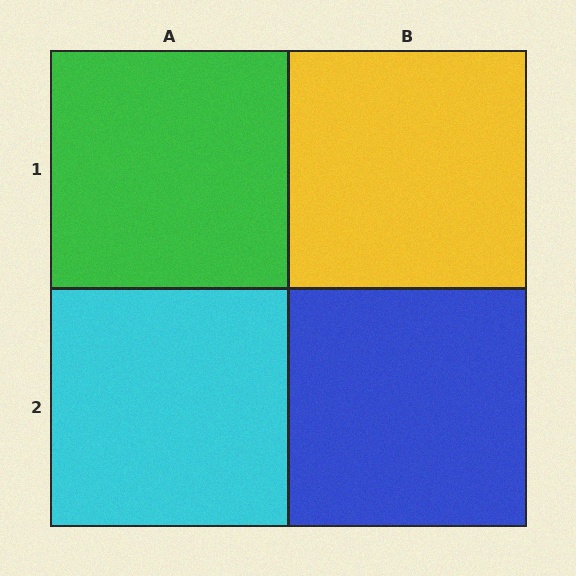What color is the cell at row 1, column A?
Green.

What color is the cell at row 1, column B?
Yellow.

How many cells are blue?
1 cell is blue.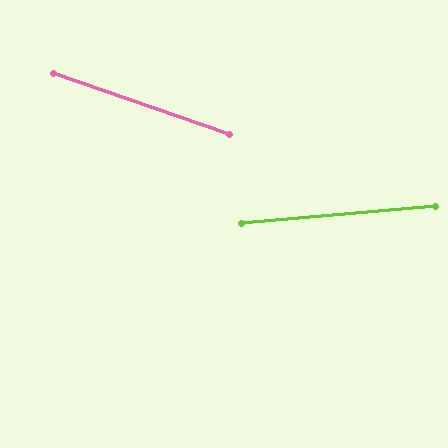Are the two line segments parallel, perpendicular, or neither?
Neither parallel nor perpendicular — they differ by about 24°.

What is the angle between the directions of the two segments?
Approximately 24 degrees.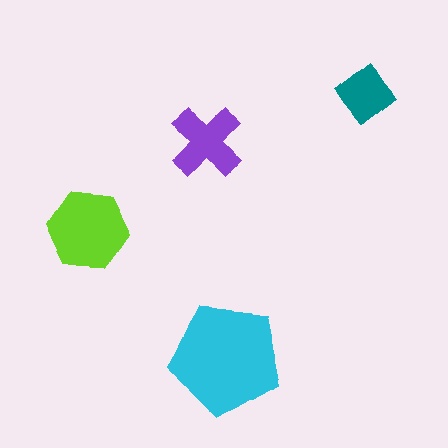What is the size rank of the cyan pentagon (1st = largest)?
1st.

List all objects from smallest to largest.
The teal diamond, the purple cross, the lime hexagon, the cyan pentagon.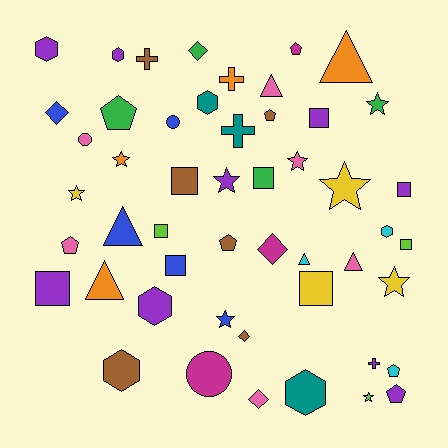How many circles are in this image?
There are 3 circles.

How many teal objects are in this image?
There are 3 teal objects.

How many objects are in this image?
There are 50 objects.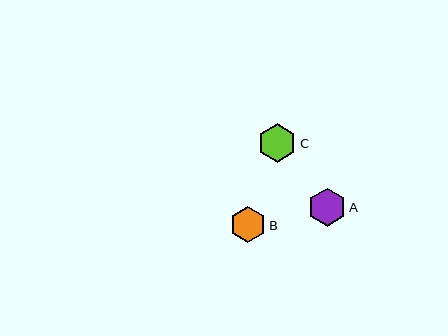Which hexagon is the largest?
Hexagon C is the largest with a size of approximately 39 pixels.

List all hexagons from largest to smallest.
From largest to smallest: C, A, B.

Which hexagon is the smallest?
Hexagon B is the smallest with a size of approximately 36 pixels.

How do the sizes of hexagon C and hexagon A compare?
Hexagon C and hexagon A are approximately the same size.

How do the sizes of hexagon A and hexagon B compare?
Hexagon A and hexagon B are approximately the same size.